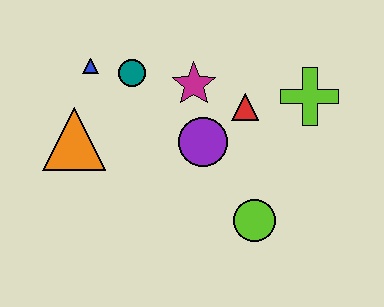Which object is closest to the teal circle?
The blue triangle is closest to the teal circle.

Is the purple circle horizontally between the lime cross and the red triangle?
No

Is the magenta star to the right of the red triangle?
No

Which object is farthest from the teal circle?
The lime circle is farthest from the teal circle.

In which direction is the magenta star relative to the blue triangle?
The magenta star is to the right of the blue triangle.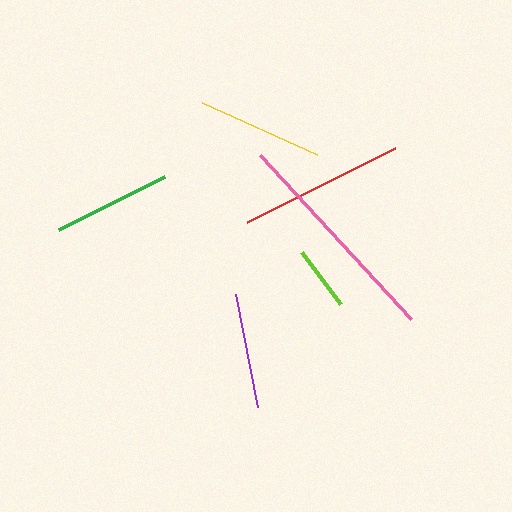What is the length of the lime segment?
The lime segment is approximately 65 pixels long.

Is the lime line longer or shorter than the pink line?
The pink line is longer than the lime line.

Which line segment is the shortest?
The lime line is the shortest at approximately 65 pixels.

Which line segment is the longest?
The pink line is the longest at approximately 223 pixels.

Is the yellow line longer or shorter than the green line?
The yellow line is longer than the green line.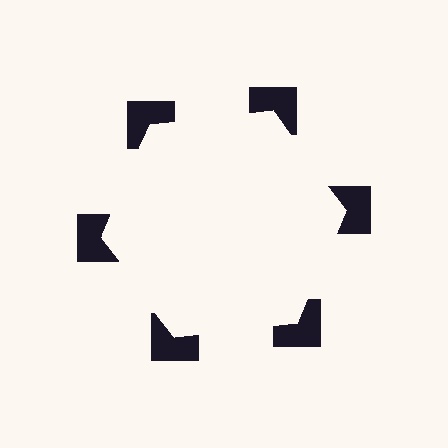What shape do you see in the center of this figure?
An illusory hexagon — its edges are inferred from the aligned wedge cuts in the notched squares, not physically drawn.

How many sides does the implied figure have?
6 sides.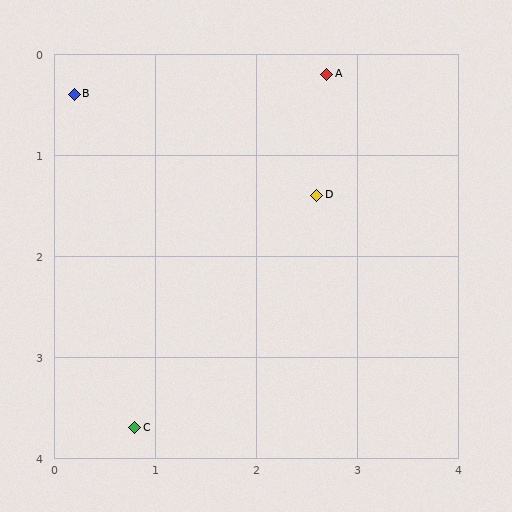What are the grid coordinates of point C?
Point C is at approximately (0.8, 3.7).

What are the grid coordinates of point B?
Point B is at approximately (0.2, 0.4).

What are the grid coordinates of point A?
Point A is at approximately (2.7, 0.2).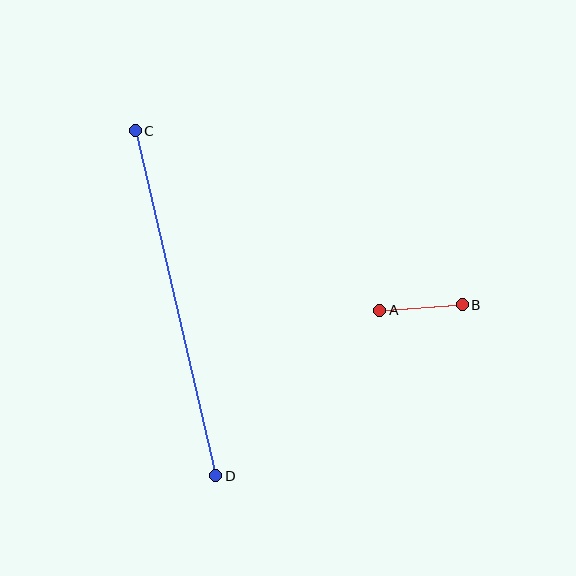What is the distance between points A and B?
The distance is approximately 83 pixels.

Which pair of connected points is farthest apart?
Points C and D are farthest apart.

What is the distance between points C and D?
The distance is approximately 354 pixels.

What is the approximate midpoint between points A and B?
The midpoint is at approximately (421, 308) pixels.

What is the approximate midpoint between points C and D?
The midpoint is at approximately (176, 303) pixels.